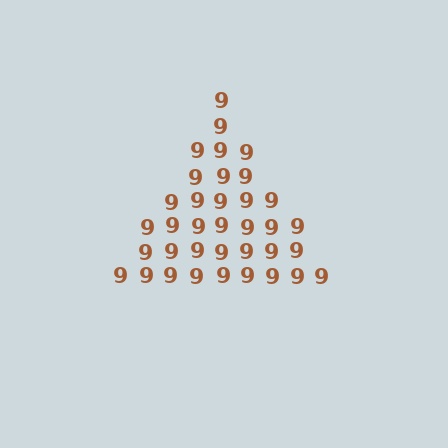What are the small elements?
The small elements are digit 9's.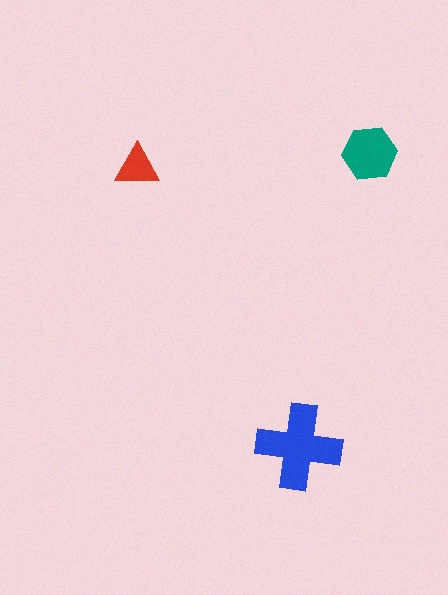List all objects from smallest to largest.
The red triangle, the teal hexagon, the blue cross.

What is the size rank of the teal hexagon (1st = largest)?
2nd.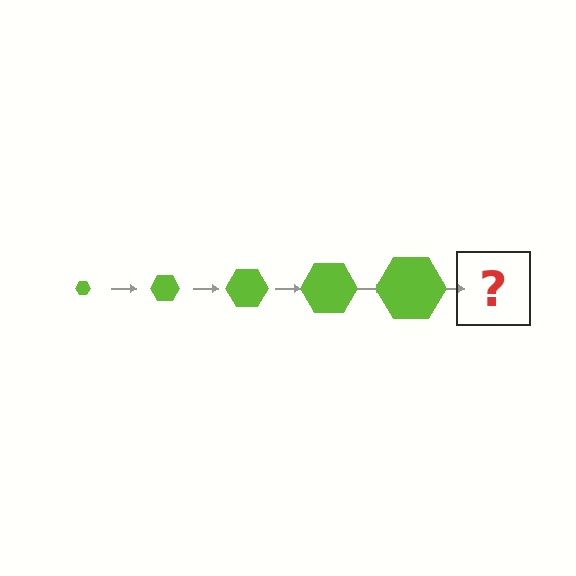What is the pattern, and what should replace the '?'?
The pattern is that the hexagon gets progressively larger each step. The '?' should be a lime hexagon, larger than the previous one.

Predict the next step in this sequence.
The next step is a lime hexagon, larger than the previous one.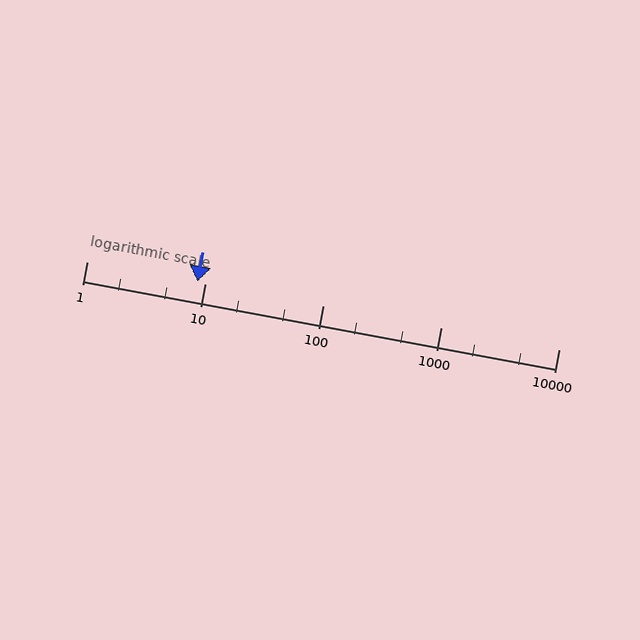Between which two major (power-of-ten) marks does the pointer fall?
The pointer is between 1 and 10.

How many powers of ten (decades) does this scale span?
The scale spans 4 decades, from 1 to 10000.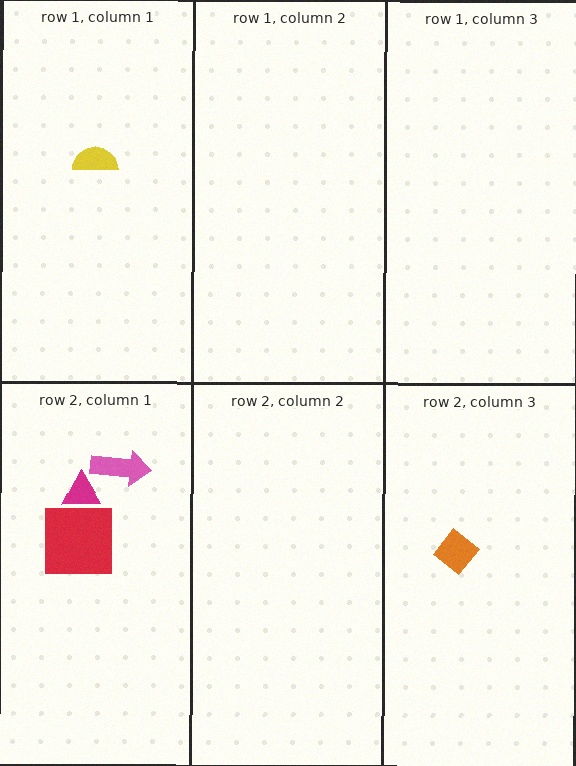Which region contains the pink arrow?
The row 2, column 1 region.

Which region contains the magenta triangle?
The row 2, column 1 region.